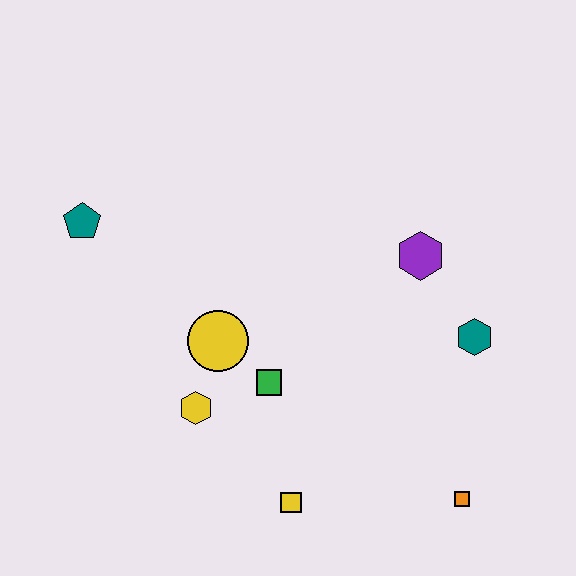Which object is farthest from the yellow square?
The teal pentagon is farthest from the yellow square.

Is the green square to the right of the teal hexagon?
No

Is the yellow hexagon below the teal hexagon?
Yes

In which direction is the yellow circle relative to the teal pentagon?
The yellow circle is to the right of the teal pentagon.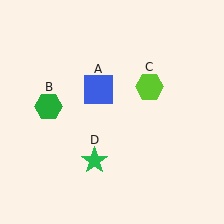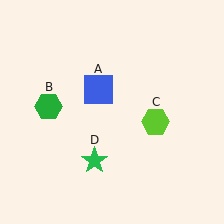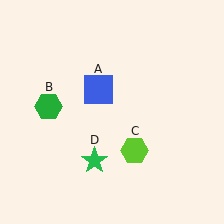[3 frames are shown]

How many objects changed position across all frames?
1 object changed position: lime hexagon (object C).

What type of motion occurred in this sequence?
The lime hexagon (object C) rotated clockwise around the center of the scene.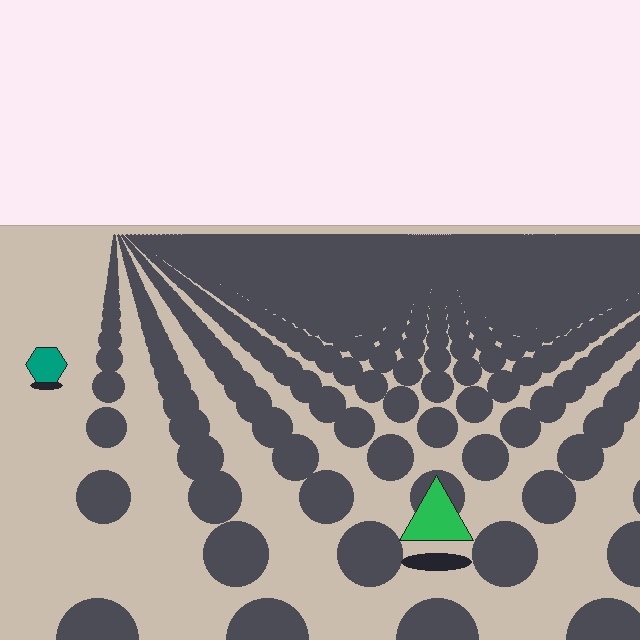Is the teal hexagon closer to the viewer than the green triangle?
No. The green triangle is closer — you can tell from the texture gradient: the ground texture is coarser near it.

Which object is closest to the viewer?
The green triangle is closest. The texture marks near it are larger and more spread out.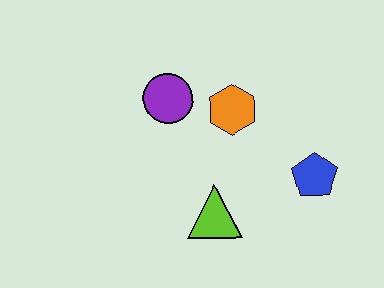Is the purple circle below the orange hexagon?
No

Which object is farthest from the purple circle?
The blue pentagon is farthest from the purple circle.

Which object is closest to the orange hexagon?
The purple circle is closest to the orange hexagon.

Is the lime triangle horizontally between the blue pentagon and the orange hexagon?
No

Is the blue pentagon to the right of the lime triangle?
Yes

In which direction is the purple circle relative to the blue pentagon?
The purple circle is to the left of the blue pentagon.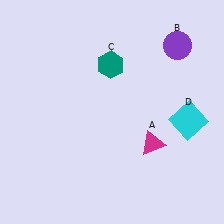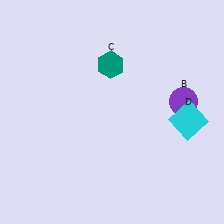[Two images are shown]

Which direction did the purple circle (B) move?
The purple circle (B) moved down.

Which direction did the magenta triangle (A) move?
The magenta triangle (A) moved right.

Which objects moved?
The objects that moved are: the magenta triangle (A), the purple circle (B).